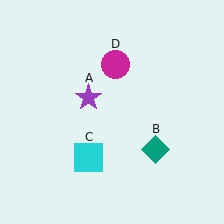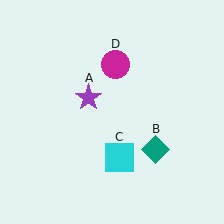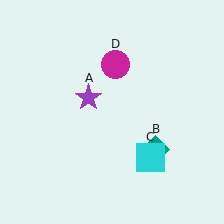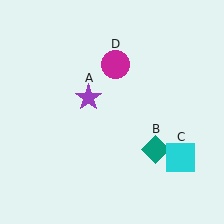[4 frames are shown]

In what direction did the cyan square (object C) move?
The cyan square (object C) moved right.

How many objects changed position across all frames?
1 object changed position: cyan square (object C).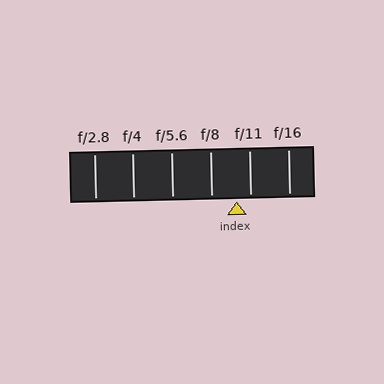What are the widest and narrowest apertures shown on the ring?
The widest aperture shown is f/2.8 and the narrowest is f/16.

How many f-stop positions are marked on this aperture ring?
There are 6 f-stop positions marked.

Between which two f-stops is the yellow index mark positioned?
The index mark is between f/8 and f/11.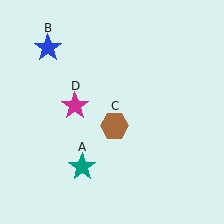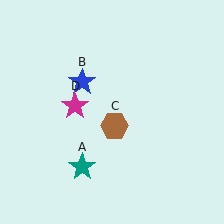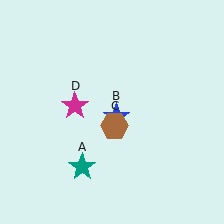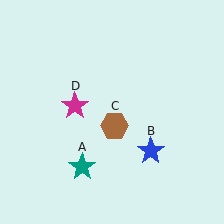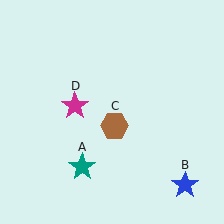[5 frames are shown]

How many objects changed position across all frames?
1 object changed position: blue star (object B).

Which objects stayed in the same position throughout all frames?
Teal star (object A) and brown hexagon (object C) and magenta star (object D) remained stationary.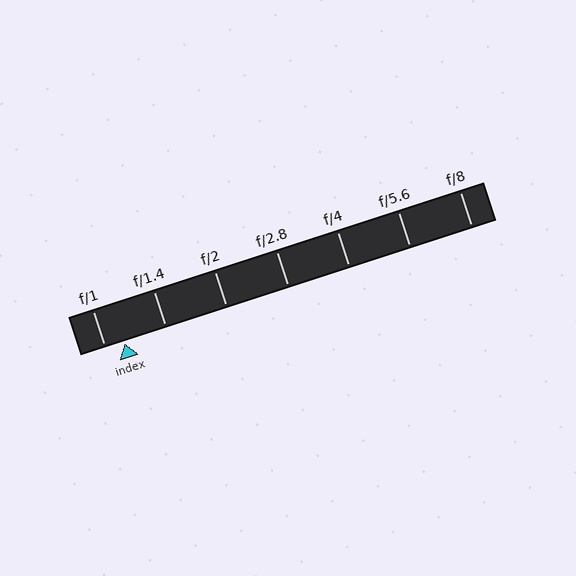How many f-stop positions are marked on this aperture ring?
There are 7 f-stop positions marked.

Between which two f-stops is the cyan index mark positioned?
The index mark is between f/1 and f/1.4.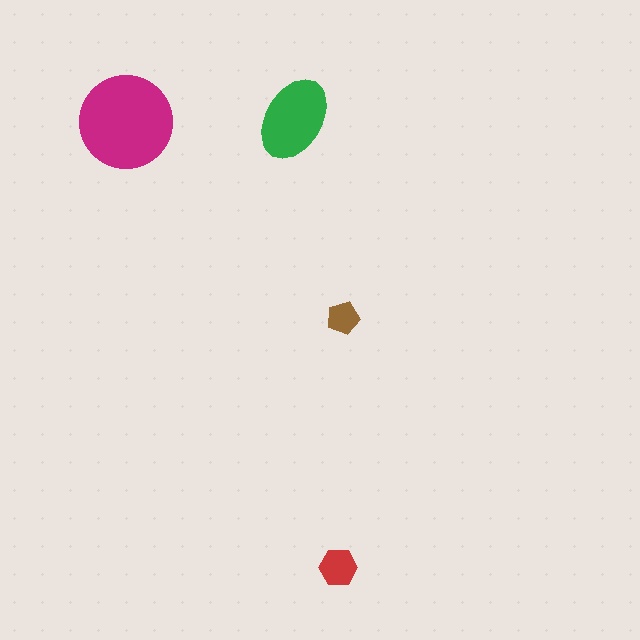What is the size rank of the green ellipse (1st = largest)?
2nd.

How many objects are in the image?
There are 4 objects in the image.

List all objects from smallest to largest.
The brown pentagon, the red hexagon, the green ellipse, the magenta circle.